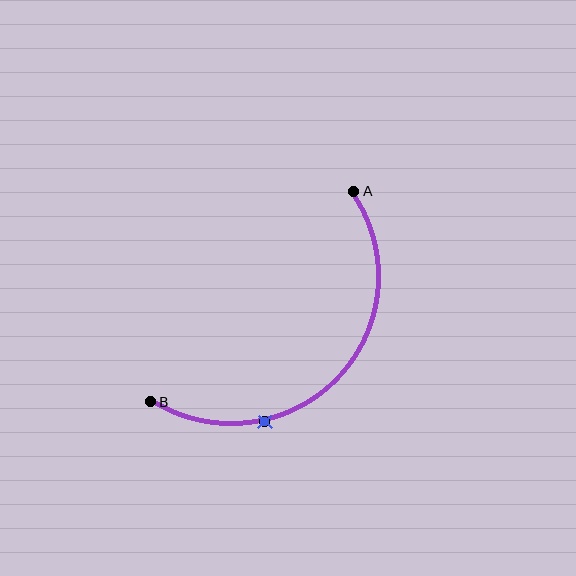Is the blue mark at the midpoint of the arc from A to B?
No. The blue mark lies on the arc but is closer to endpoint B. The arc midpoint would be at the point on the curve equidistant along the arc from both A and B.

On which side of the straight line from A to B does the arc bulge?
The arc bulges below and to the right of the straight line connecting A and B.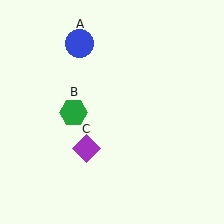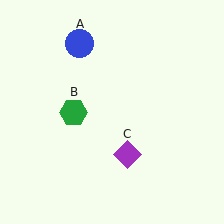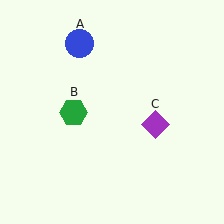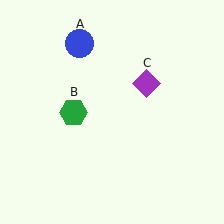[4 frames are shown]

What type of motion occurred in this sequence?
The purple diamond (object C) rotated counterclockwise around the center of the scene.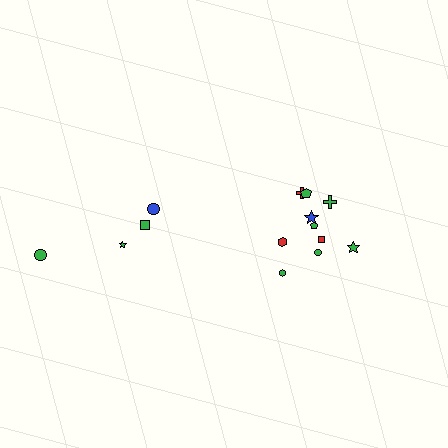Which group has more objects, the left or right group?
The right group.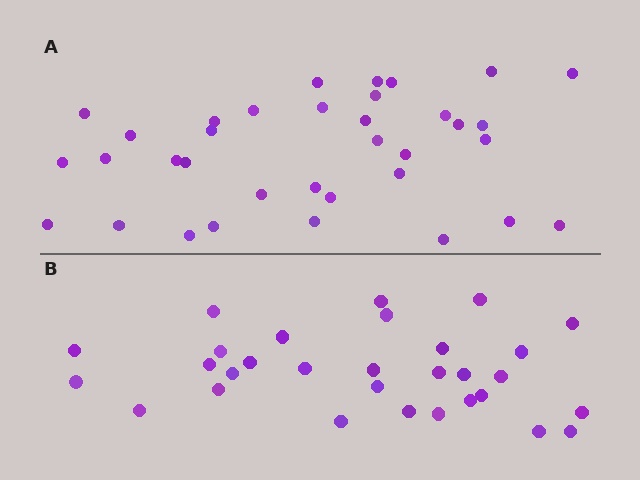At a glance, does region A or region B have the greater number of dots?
Region A (the top region) has more dots.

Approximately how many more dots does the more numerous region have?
Region A has about 5 more dots than region B.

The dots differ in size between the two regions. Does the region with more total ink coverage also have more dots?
No. Region B has more total ink coverage because its dots are larger, but region A actually contains more individual dots. Total area can be misleading — the number of items is what matters here.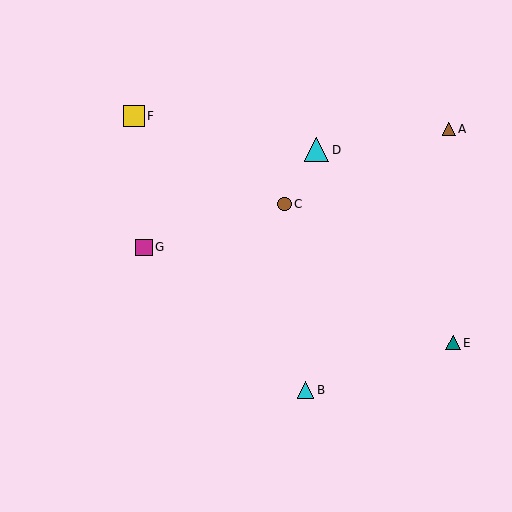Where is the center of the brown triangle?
The center of the brown triangle is at (449, 129).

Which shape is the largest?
The cyan triangle (labeled D) is the largest.